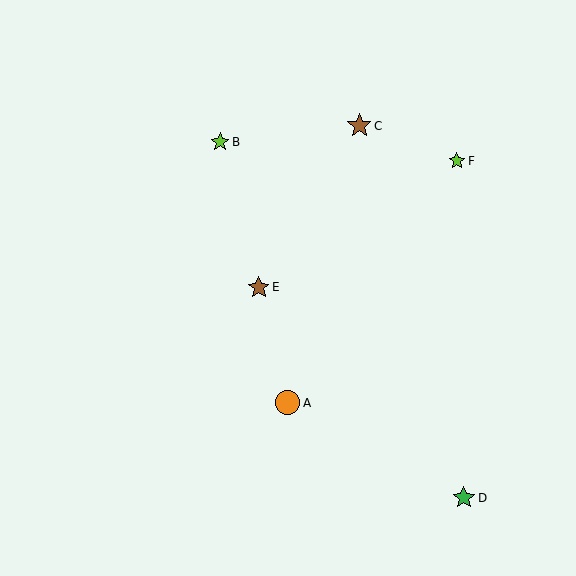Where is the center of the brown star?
The center of the brown star is at (259, 287).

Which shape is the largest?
The orange circle (labeled A) is the largest.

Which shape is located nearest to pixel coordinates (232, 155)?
The lime star (labeled B) at (220, 142) is nearest to that location.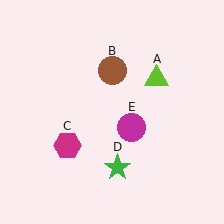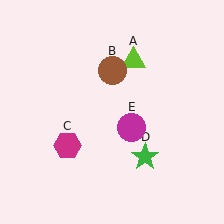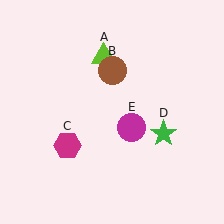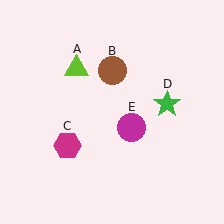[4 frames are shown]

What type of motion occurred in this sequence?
The lime triangle (object A), green star (object D) rotated counterclockwise around the center of the scene.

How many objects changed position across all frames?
2 objects changed position: lime triangle (object A), green star (object D).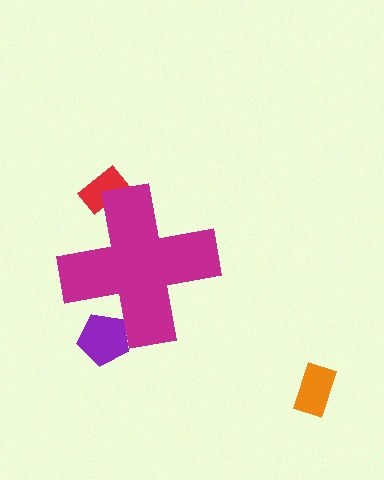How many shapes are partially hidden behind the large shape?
2 shapes are partially hidden.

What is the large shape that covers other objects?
A magenta cross.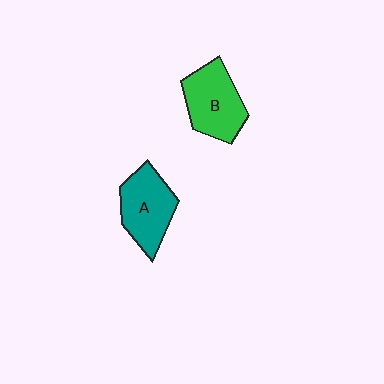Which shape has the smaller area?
Shape A (teal).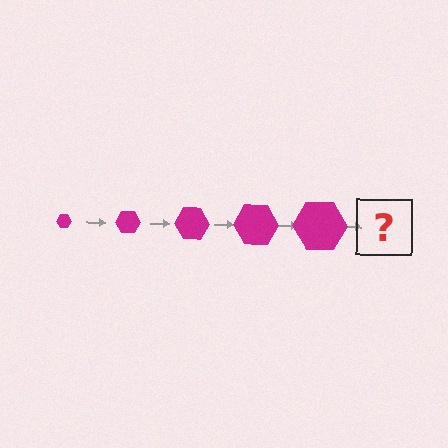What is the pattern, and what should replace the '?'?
The pattern is that the hexagon gets progressively larger each step. The '?' should be a magenta hexagon, larger than the previous one.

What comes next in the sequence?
The next element should be a magenta hexagon, larger than the previous one.